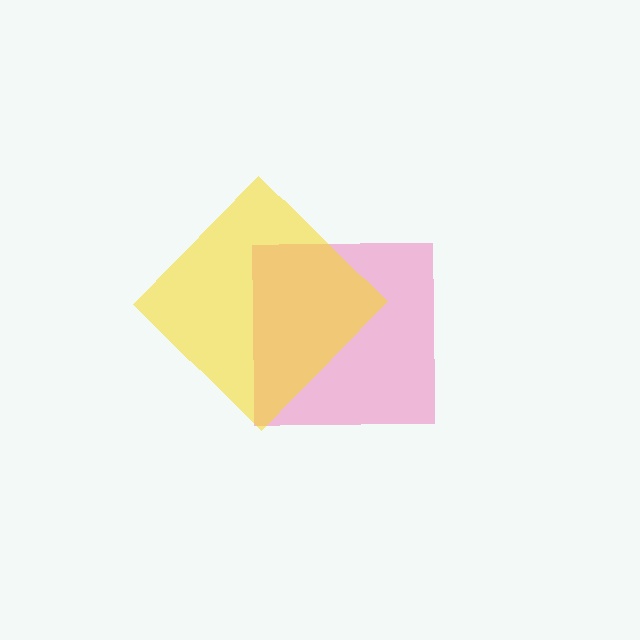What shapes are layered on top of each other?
The layered shapes are: a pink square, a yellow diamond.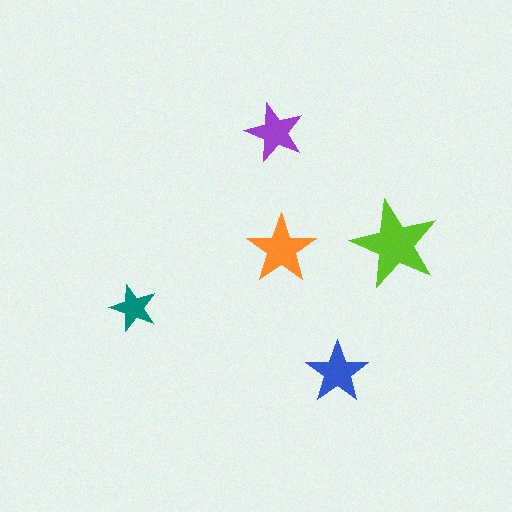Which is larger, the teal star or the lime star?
The lime one.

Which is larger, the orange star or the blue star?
The orange one.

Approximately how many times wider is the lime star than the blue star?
About 1.5 times wider.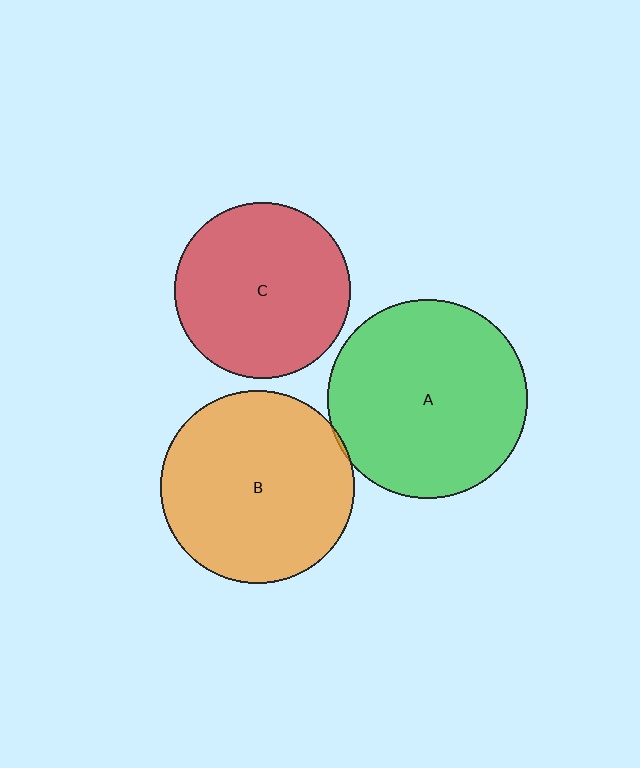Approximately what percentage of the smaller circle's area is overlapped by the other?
Approximately 5%.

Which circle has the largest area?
Circle A (green).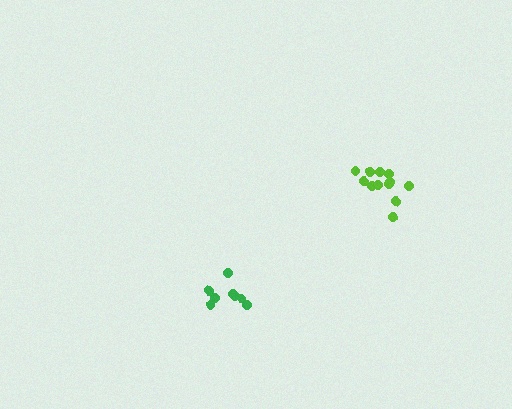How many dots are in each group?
Group 1: 12 dots, Group 2: 8 dots (20 total).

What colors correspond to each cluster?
The clusters are colored: lime, green.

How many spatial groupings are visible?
There are 2 spatial groupings.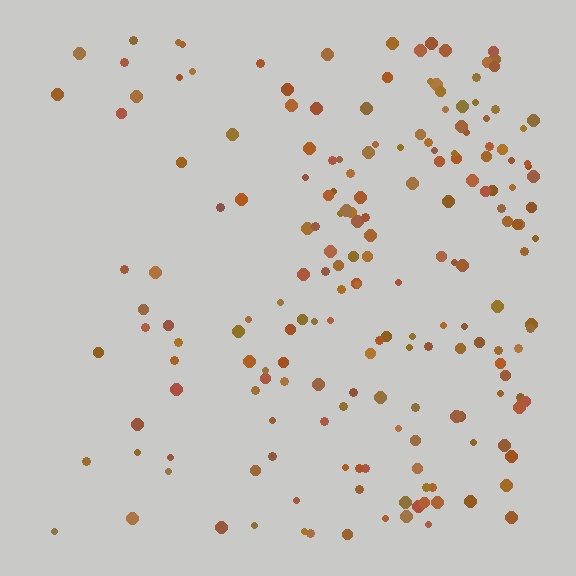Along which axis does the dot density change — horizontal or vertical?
Horizontal.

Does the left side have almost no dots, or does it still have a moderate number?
Still a moderate number, just noticeably fewer than the right.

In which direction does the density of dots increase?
From left to right, with the right side densest.